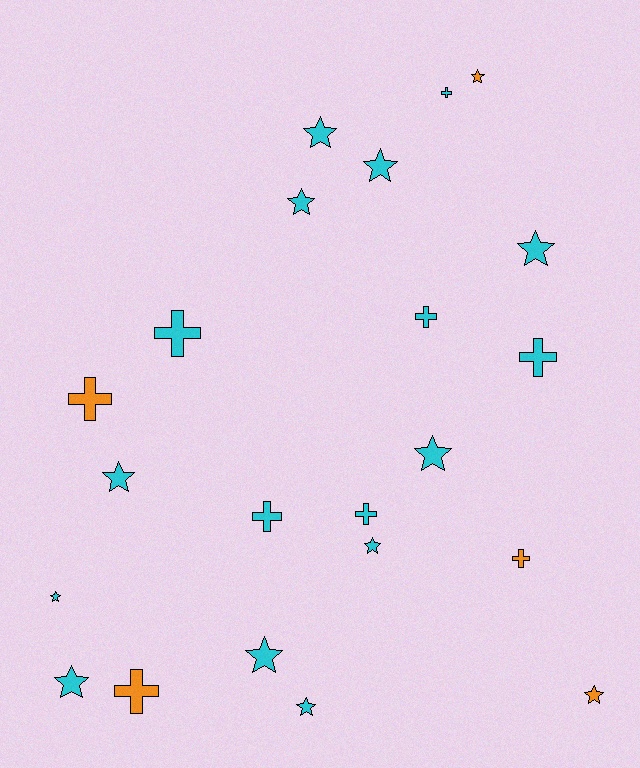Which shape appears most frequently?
Star, with 13 objects.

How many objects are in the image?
There are 22 objects.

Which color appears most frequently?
Cyan, with 17 objects.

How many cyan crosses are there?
There are 6 cyan crosses.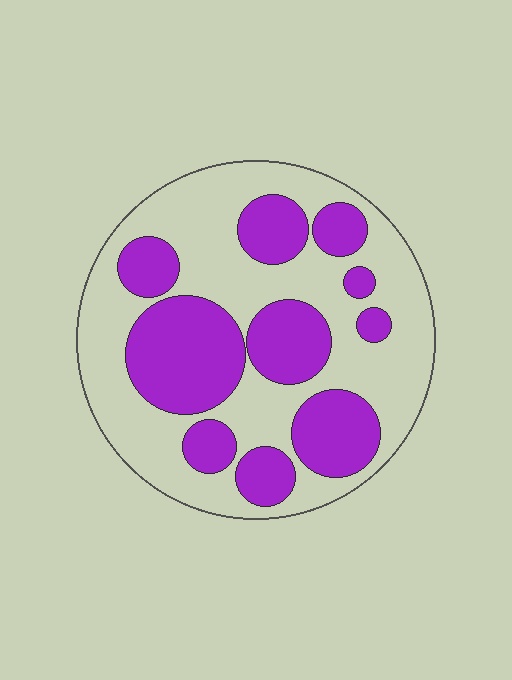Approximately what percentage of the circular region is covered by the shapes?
Approximately 40%.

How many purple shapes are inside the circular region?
10.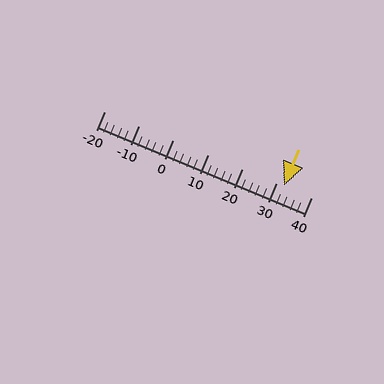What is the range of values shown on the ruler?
The ruler shows values from -20 to 40.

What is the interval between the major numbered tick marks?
The major tick marks are spaced 10 units apart.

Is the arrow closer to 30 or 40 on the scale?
The arrow is closer to 30.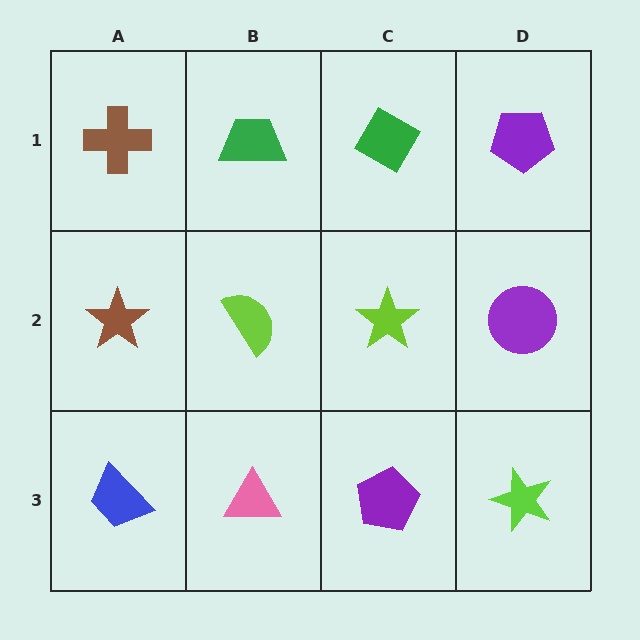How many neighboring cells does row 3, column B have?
3.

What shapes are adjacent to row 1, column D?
A purple circle (row 2, column D), a green diamond (row 1, column C).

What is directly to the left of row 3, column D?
A purple pentagon.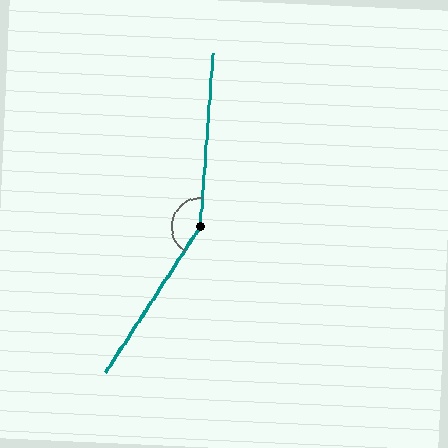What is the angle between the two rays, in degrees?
Approximately 151 degrees.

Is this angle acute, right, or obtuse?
It is obtuse.